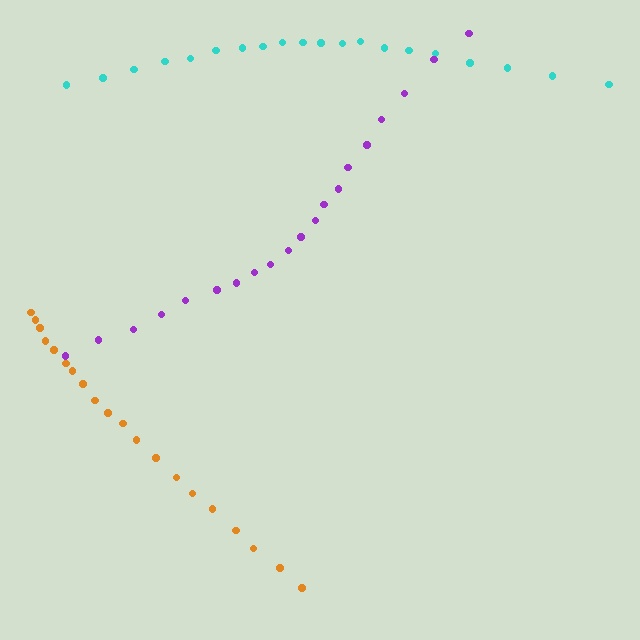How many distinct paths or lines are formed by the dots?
There are 3 distinct paths.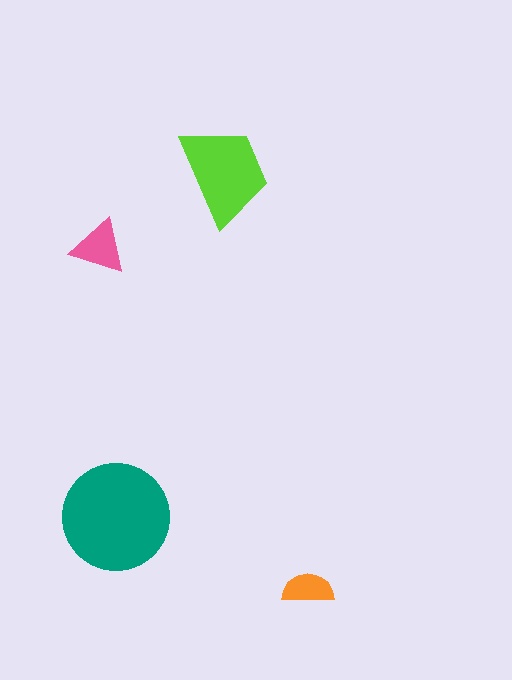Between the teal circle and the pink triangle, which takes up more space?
The teal circle.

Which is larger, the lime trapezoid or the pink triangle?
The lime trapezoid.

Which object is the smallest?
The orange semicircle.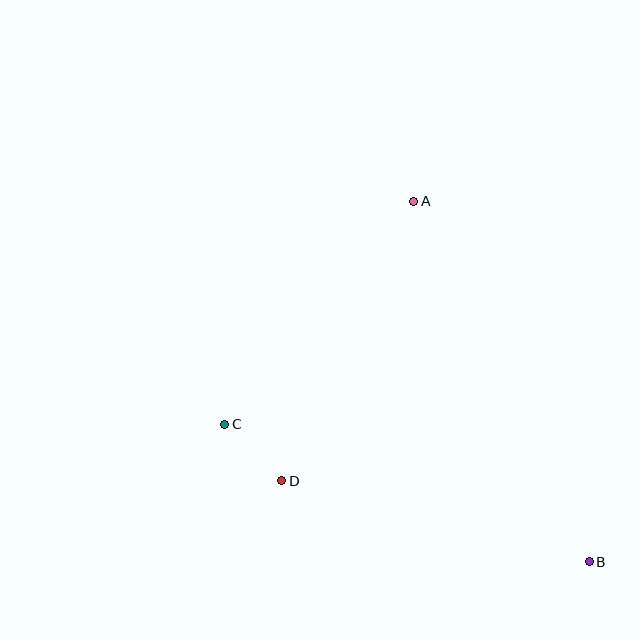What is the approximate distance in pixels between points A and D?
The distance between A and D is approximately 310 pixels.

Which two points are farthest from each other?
Points A and B are farthest from each other.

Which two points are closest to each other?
Points C and D are closest to each other.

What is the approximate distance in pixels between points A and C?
The distance between A and C is approximately 292 pixels.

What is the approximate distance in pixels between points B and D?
The distance between B and D is approximately 318 pixels.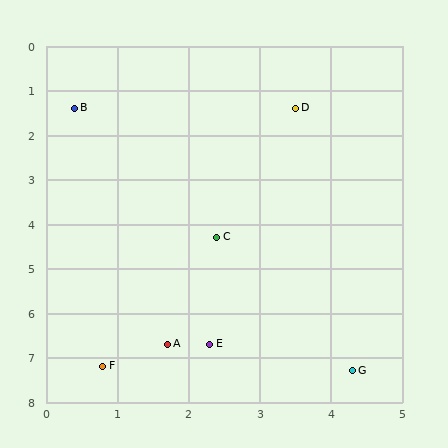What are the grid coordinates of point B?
Point B is at approximately (0.4, 1.4).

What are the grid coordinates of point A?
Point A is at approximately (1.7, 6.7).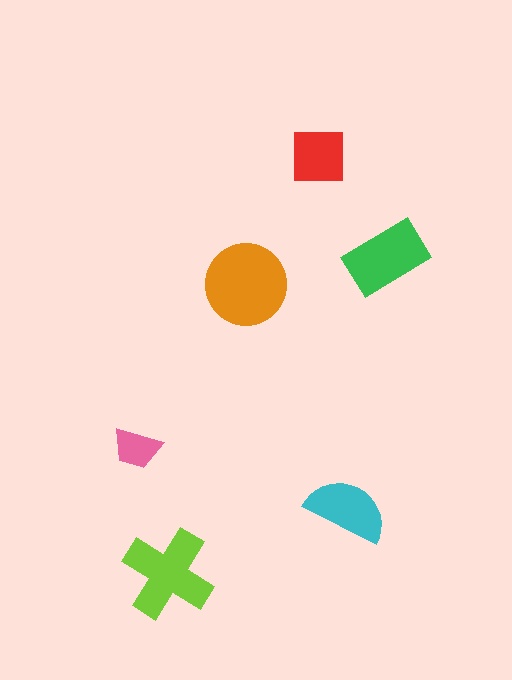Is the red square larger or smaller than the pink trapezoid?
Larger.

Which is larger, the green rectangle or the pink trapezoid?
The green rectangle.